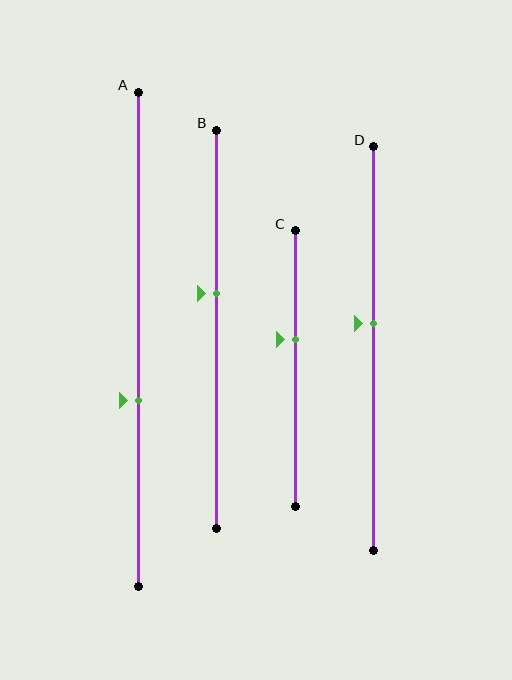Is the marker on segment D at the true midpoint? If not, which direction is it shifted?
No, the marker on segment D is shifted upward by about 6% of the segment length.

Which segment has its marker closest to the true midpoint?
Segment D has its marker closest to the true midpoint.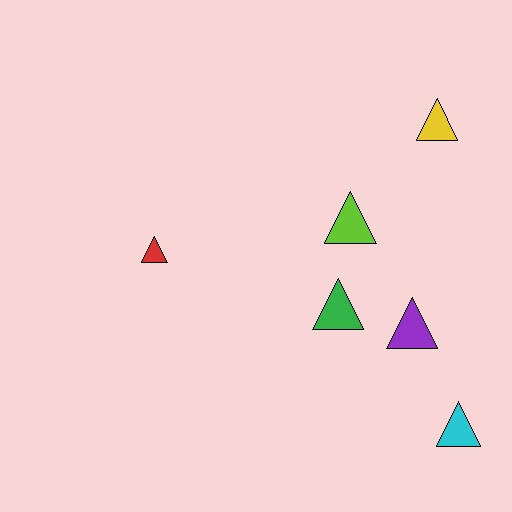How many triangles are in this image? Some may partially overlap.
There are 6 triangles.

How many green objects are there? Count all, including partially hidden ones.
There is 1 green object.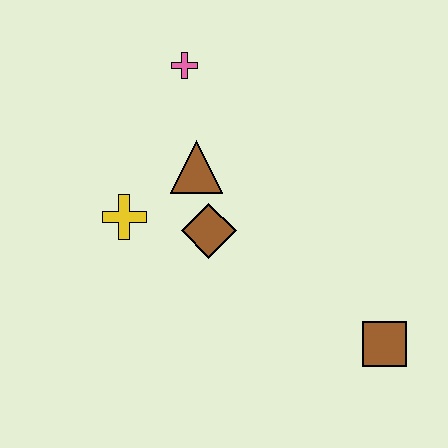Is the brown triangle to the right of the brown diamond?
No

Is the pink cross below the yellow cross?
No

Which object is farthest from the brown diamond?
The brown square is farthest from the brown diamond.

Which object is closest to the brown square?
The brown diamond is closest to the brown square.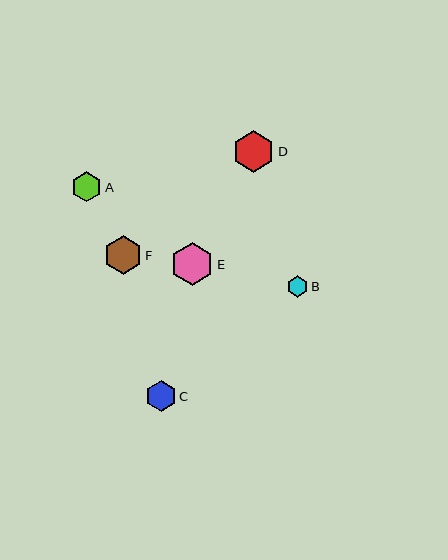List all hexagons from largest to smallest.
From largest to smallest: E, D, F, C, A, B.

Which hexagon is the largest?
Hexagon E is the largest with a size of approximately 43 pixels.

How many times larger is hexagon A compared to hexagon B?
Hexagon A is approximately 1.4 times the size of hexagon B.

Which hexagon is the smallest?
Hexagon B is the smallest with a size of approximately 21 pixels.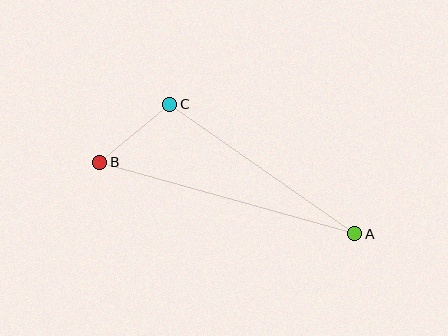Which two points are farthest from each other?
Points A and B are farthest from each other.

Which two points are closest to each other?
Points B and C are closest to each other.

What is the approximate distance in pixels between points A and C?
The distance between A and C is approximately 226 pixels.